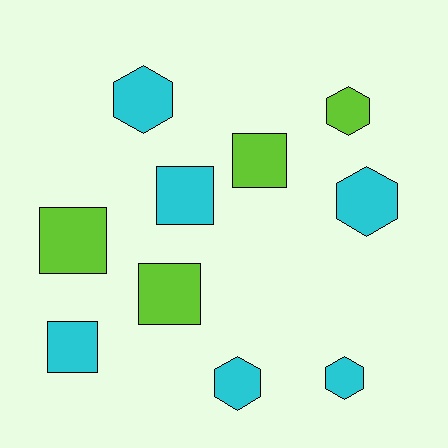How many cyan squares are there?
There are 2 cyan squares.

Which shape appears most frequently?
Hexagon, with 5 objects.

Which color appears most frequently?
Cyan, with 6 objects.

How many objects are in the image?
There are 10 objects.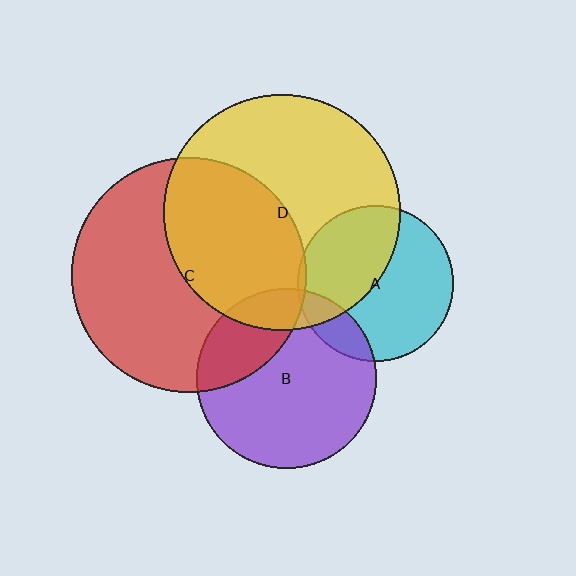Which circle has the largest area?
Circle D (yellow).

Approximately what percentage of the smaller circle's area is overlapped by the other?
Approximately 25%.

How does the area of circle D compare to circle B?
Approximately 1.7 times.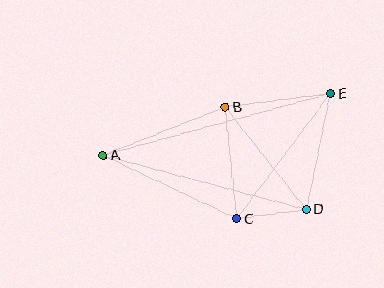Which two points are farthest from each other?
Points A and E are farthest from each other.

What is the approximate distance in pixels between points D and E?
The distance between D and E is approximately 118 pixels.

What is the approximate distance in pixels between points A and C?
The distance between A and C is approximately 148 pixels.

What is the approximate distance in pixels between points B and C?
The distance between B and C is approximately 112 pixels.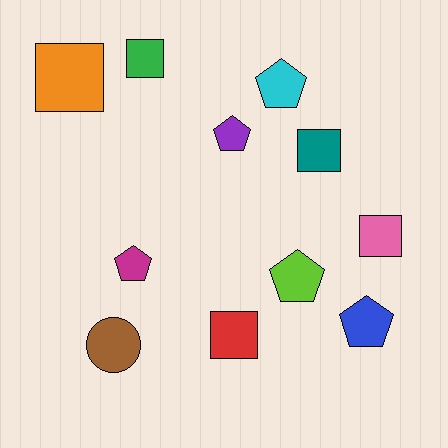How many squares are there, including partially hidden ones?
There are 5 squares.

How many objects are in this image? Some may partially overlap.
There are 11 objects.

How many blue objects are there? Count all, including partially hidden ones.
There is 1 blue object.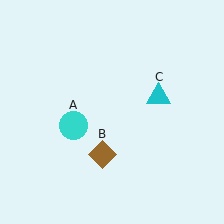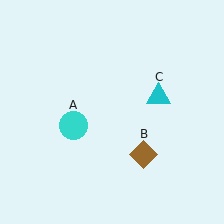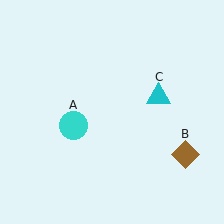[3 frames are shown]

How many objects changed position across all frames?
1 object changed position: brown diamond (object B).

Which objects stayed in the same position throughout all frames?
Cyan circle (object A) and cyan triangle (object C) remained stationary.